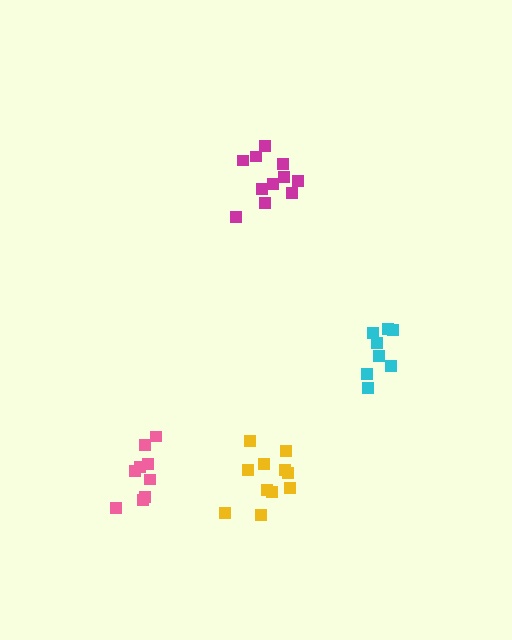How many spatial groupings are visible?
There are 4 spatial groupings.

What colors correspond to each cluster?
The clusters are colored: pink, magenta, yellow, cyan.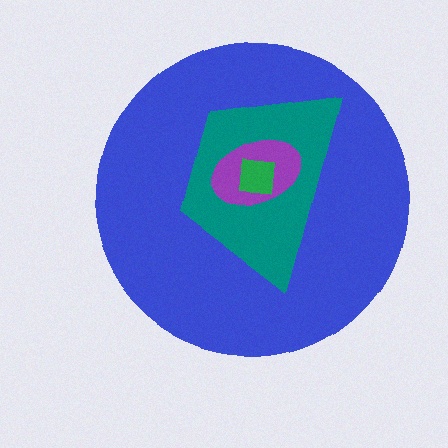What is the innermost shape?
The green square.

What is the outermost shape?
The blue circle.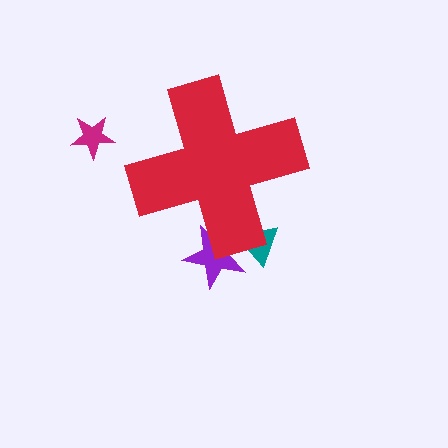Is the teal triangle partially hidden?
Yes, the teal triangle is partially hidden behind the red cross.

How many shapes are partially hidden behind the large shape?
2 shapes are partially hidden.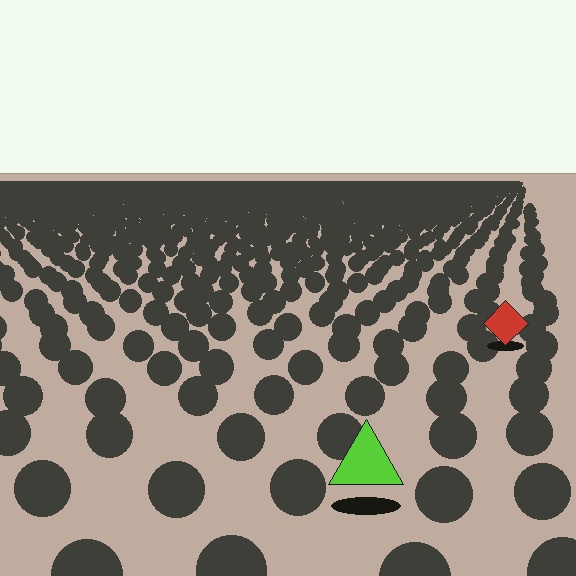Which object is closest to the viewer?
The lime triangle is closest. The texture marks near it are larger and more spread out.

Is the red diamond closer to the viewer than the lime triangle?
No. The lime triangle is closer — you can tell from the texture gradient: the ground texture is coarser near it.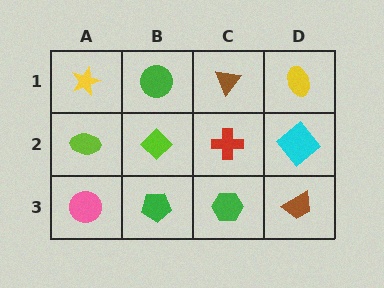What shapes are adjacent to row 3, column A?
A lime ellipse (row 2, column A), a green pentagon (row 3, column B).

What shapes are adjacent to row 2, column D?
A yellow ellipse (row 1, column D), a brown trapezoid (row 3, column D), a red cross (row 2, column C).